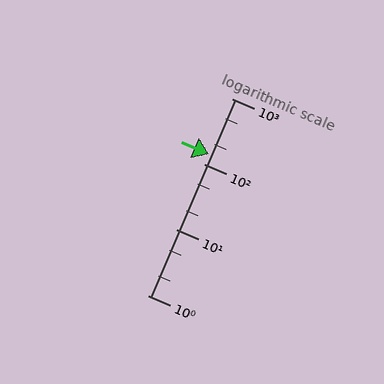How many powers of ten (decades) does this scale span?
The scale spans 3 decades, from 1 to 1000.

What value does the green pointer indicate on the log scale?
The pointer indicates approximately 140.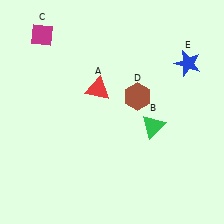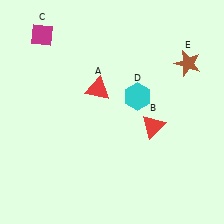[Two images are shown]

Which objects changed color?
B changed from green to red. D changed from brown to cyan. E changed from blue to brown.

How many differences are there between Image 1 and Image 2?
There are 3 differences between the two images.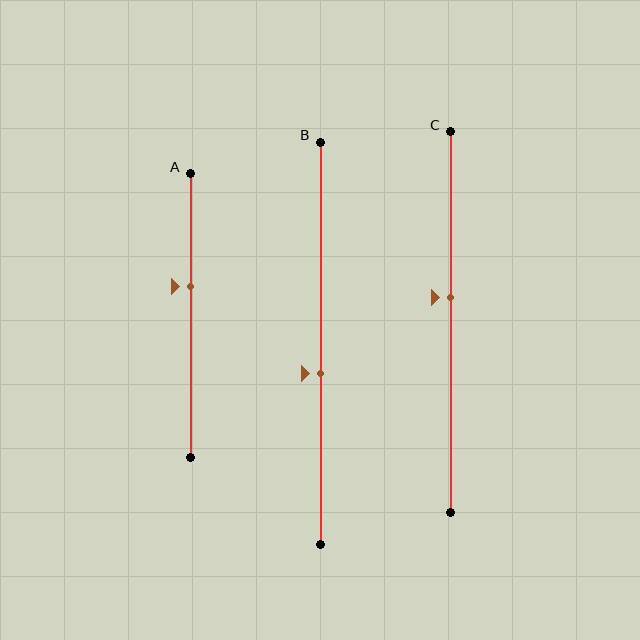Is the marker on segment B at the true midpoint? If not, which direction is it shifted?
No, the marker on segment B is shifted downward by about 8% of the segment length.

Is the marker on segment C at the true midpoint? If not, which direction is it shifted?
No, the marker on segment C is shifted upward by about 6% of the segment length.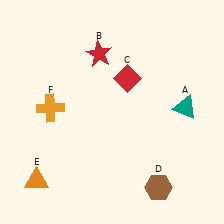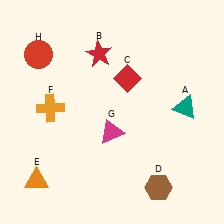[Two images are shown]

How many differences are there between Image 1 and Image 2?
There are 2 differences between the two images.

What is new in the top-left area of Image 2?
A red circle (H) was added in the top-left area of Image 2.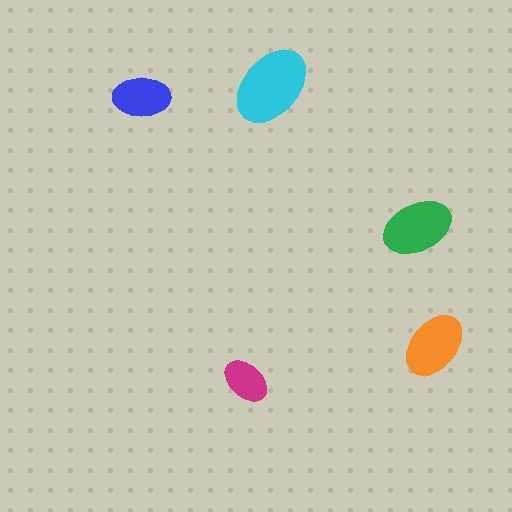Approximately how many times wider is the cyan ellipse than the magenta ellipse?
About 1.5 times wider.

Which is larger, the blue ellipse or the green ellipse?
The green one.